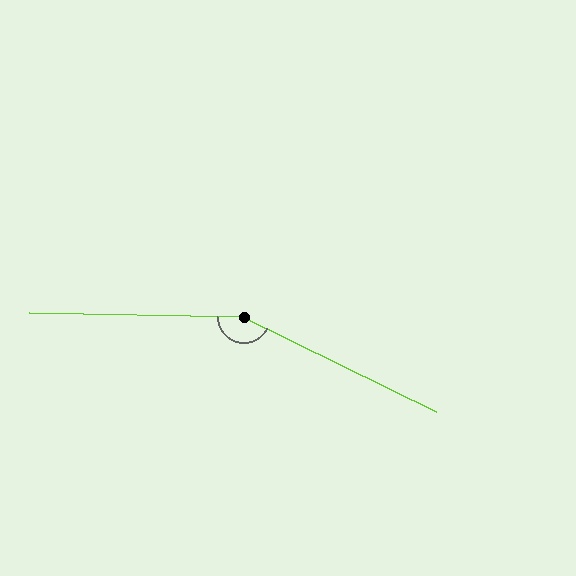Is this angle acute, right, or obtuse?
It is obtuse.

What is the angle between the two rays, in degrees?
Approximately 155 degrees.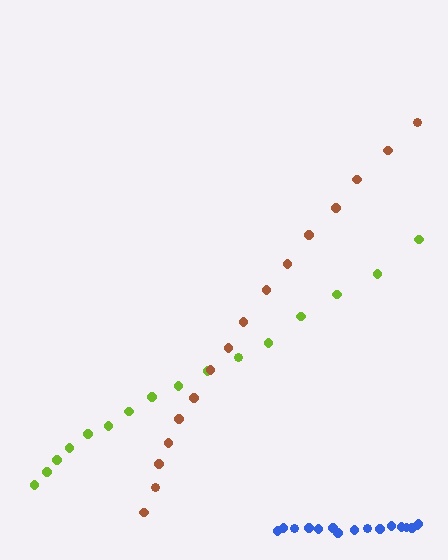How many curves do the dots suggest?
There are 3 distinct paths.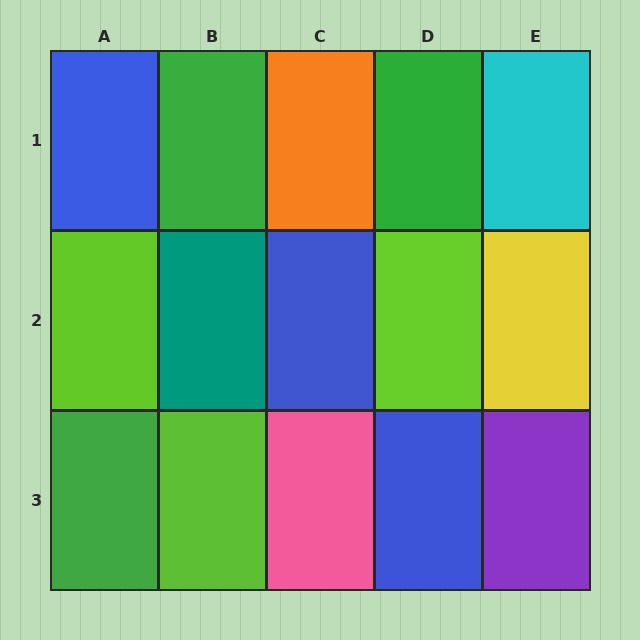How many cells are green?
3 cells are green.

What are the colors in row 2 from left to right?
Lime, teal, blue, lime, yellow.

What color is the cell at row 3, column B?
Lime.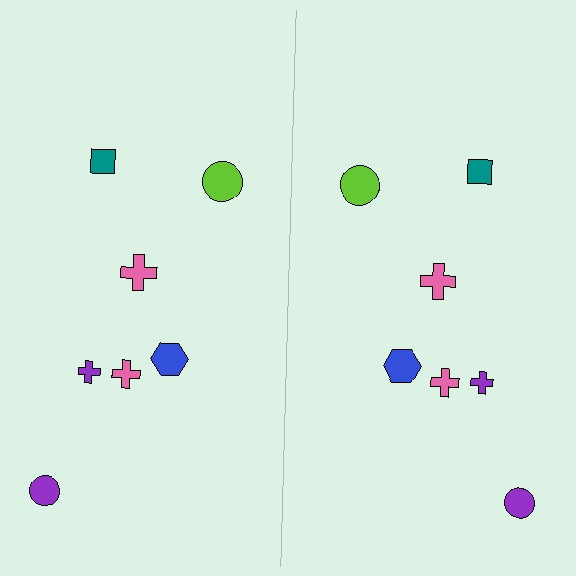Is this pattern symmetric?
Yes, this pattern has bilateral (reflection) symmetry.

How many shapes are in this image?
There are 14 shapes in this image.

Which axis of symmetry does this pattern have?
The pattern has a vertical axis of symmetry running through the center of the image.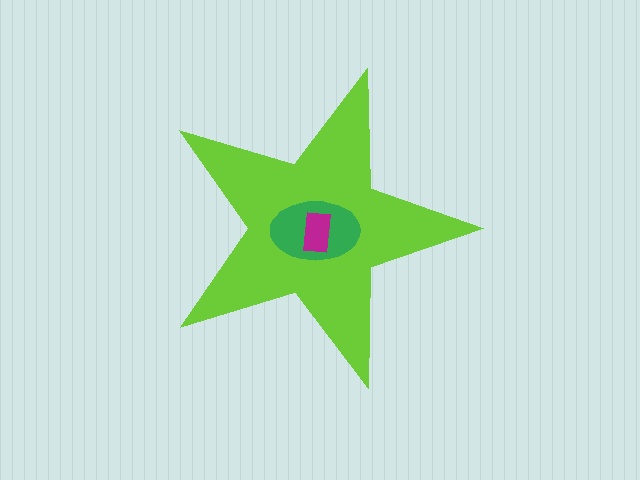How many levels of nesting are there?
3.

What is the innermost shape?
The magenta rectangle.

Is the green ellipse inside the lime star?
Yes.